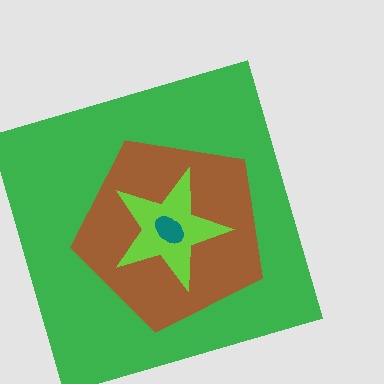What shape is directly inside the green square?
The brown pentagon.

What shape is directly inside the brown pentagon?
The lime star.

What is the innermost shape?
The teal ellipse.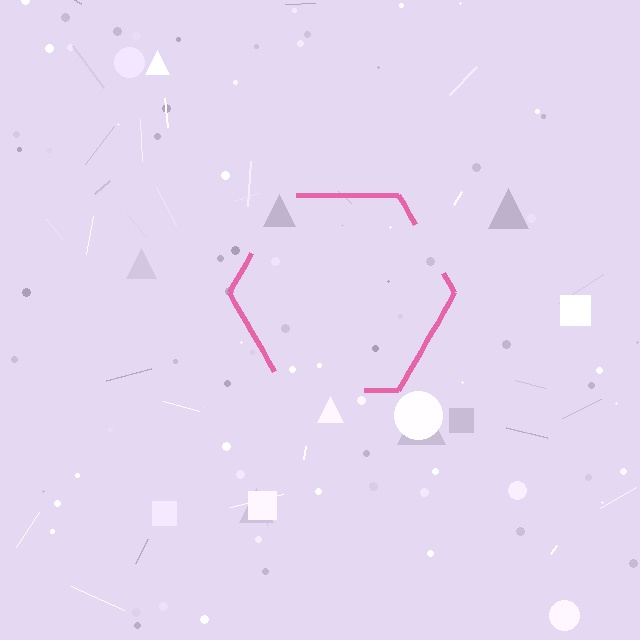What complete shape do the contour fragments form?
The contour fragments form a hexagon.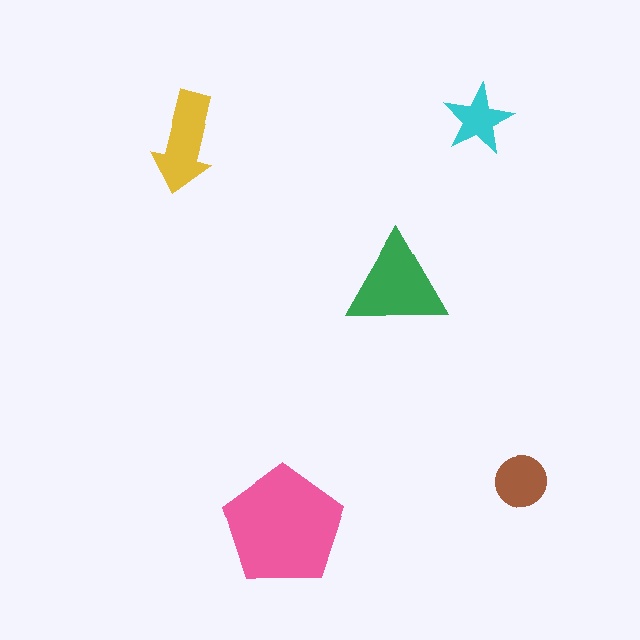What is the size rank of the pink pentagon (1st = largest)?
1st.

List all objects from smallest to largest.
The cyan star, the brown circle, the yellow arrow, the green triangle, the pink pentagon.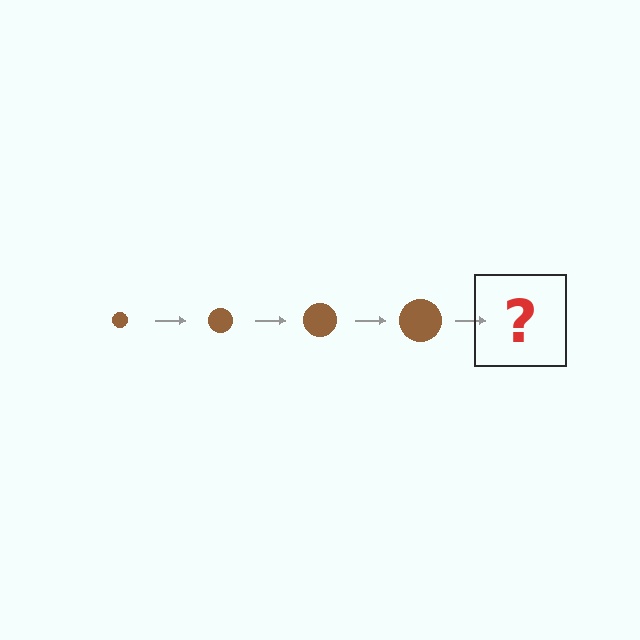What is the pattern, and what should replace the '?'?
The pattern is that the circle gets progressively larger each step. The '?' should be a brown circle, larger than the previous one.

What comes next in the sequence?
The next element should be a brown circle, larger than the previous one.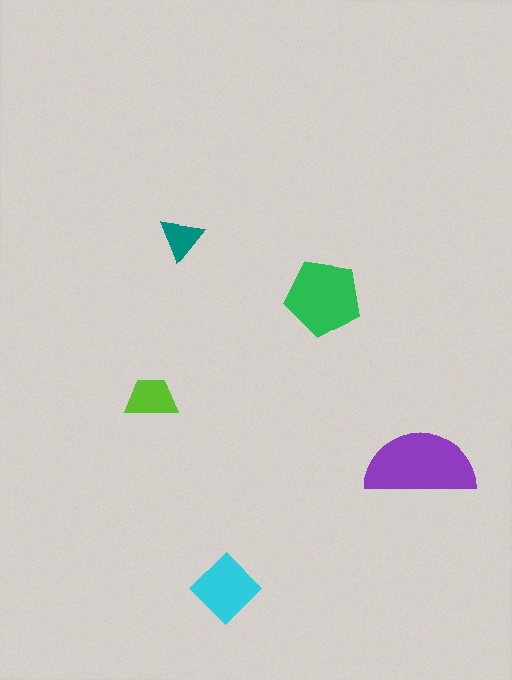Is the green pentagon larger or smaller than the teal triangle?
Larger.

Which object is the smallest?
The teal triangle.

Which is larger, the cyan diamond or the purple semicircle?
The purple semicircle.